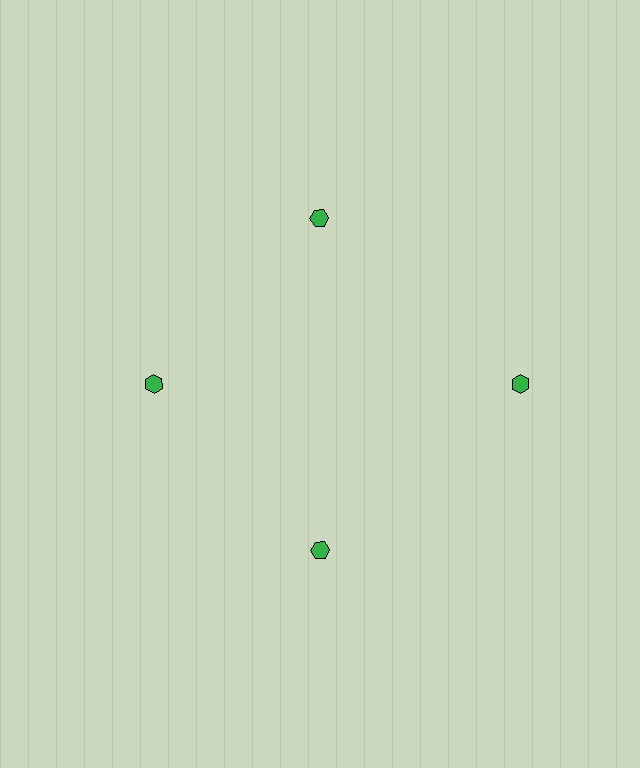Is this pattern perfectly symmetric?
No. The 4 green hexagons are arranged in a ring, but one element near the 3 o'clock position is pushed outward from the center, breaking the 4-fold rotational symmetry.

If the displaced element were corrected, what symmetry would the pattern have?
It would have 4-fold rotational symmetry — the pattern would map onto itself every 90 degrees.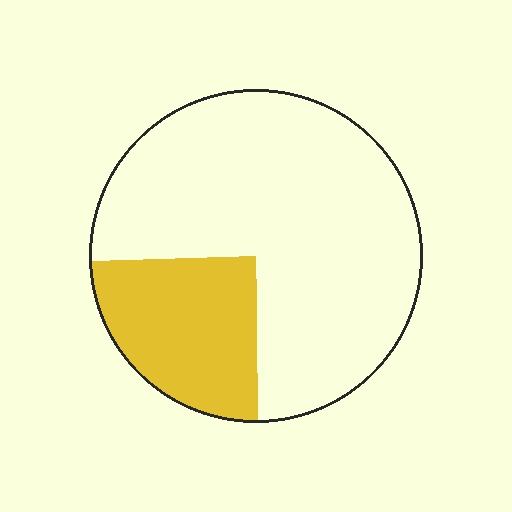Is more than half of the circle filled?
No.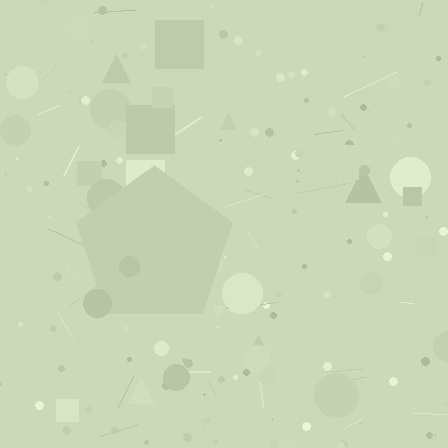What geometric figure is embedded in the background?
A pentagon is embedded in the background.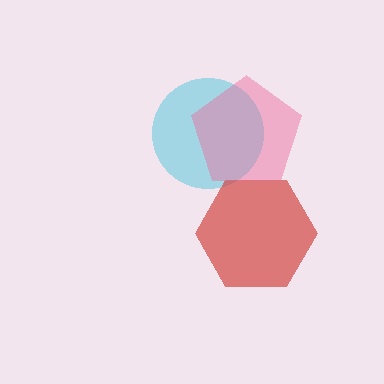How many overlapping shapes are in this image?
There are 3 overlapping shapes in the image.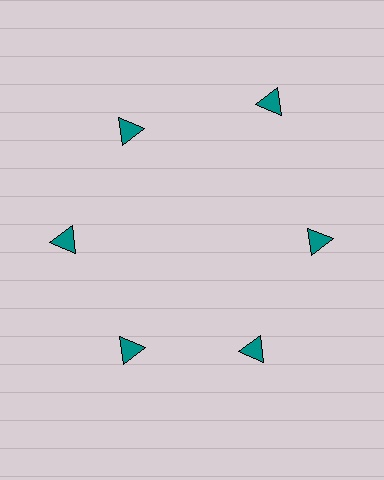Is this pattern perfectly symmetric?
No. The 6 teal triangles are arranged in a ring, but one element near the 1 o'clock position is pushed outward from the center, breaking the 6-fold rotational symmetry.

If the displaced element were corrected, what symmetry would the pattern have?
It would have 6-fold rotational symmetry — the pattern would map onto itself every 60 degrees.